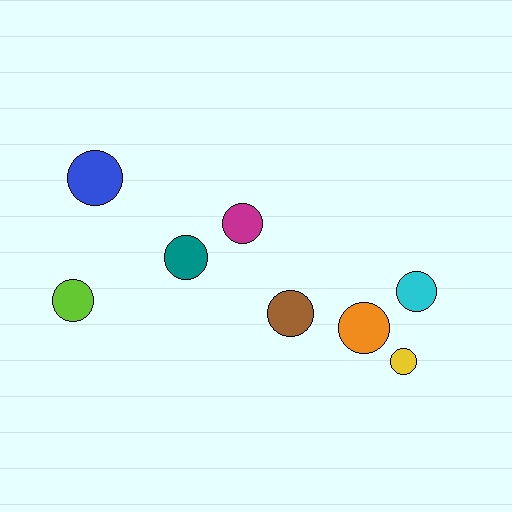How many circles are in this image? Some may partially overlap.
There are 8 circles.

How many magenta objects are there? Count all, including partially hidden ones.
There is 1 magenta object.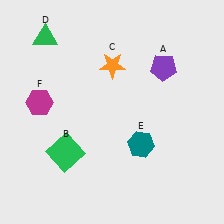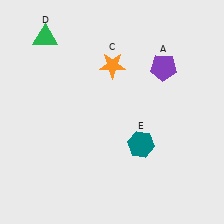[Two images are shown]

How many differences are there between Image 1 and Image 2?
There are 2 differences between the two images.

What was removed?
The magenta hexagon (F), the green square (B) were removed in Image 2.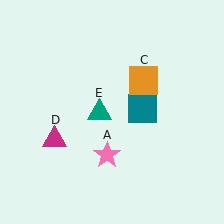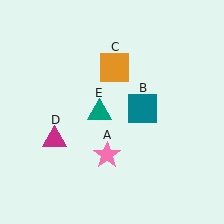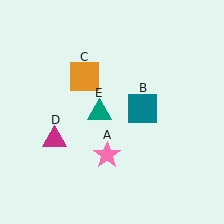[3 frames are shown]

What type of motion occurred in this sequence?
The orange square (object C) rotated counterclockwise around the center of the scene.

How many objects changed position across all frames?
1 object changed position: orange square (object C).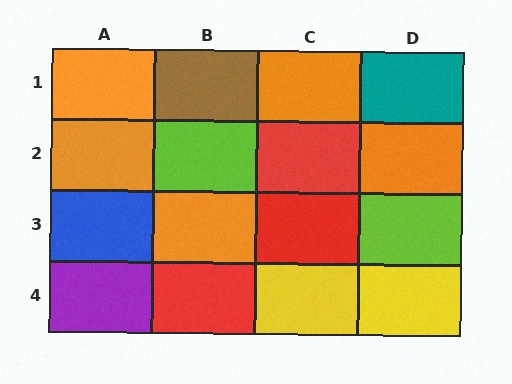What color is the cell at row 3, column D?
Lime.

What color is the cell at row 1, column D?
Teal.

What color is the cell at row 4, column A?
Purple.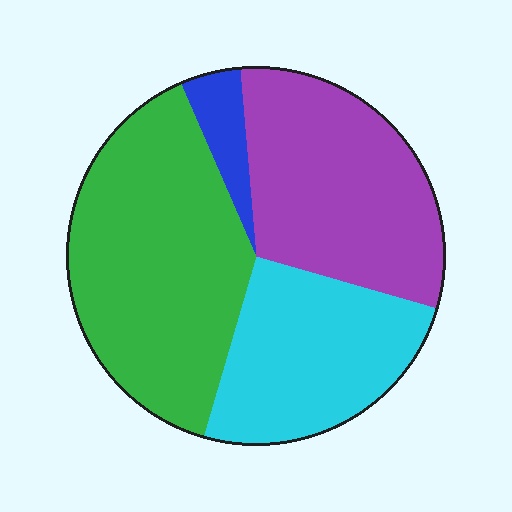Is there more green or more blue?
Green.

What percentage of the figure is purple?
Purple takes up about one third (1/3) of the figure.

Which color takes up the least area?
Blue, at roughly 5%.